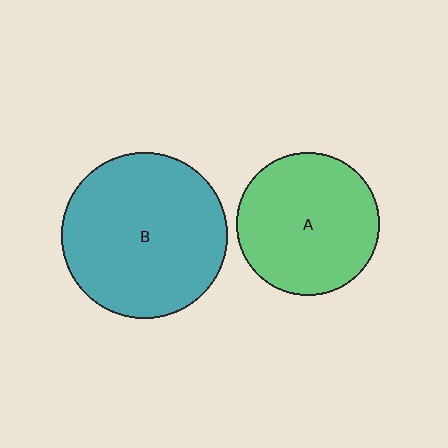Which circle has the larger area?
Circle B (teal).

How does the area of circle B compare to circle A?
Approximately 1.4 times.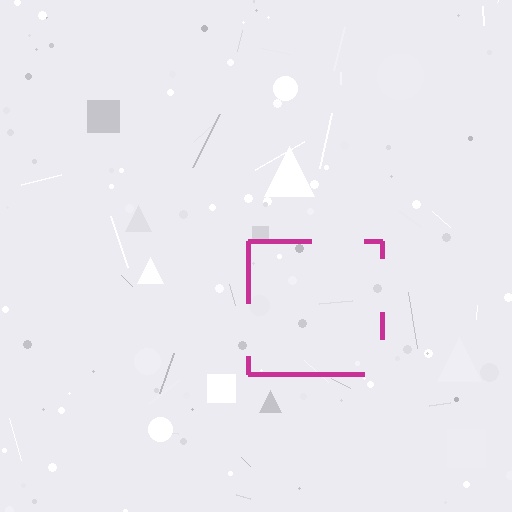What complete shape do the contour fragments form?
The contour fragments form a square.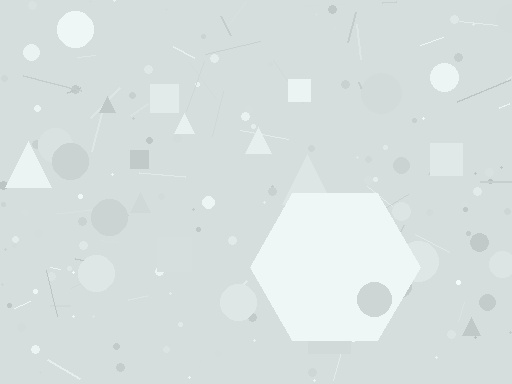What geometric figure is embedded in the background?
A hexagon is embedded in the background.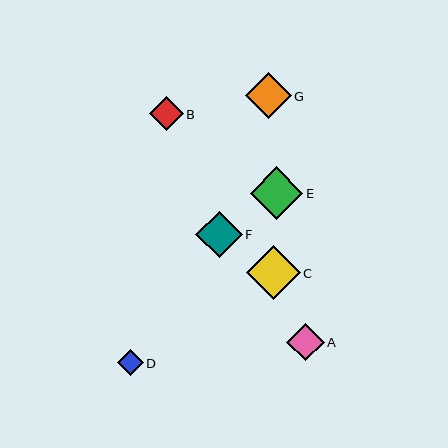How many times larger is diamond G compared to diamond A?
Diamond G is approximately 1.2 times the size of diamond A.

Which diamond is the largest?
Diamond C is the largest with a size of approximately 54 pixels.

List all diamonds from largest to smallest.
From largest to smallest: C, E, F, G, A, B, D.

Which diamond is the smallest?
Diamond D is the smallest with a size of approximately 26 pixels.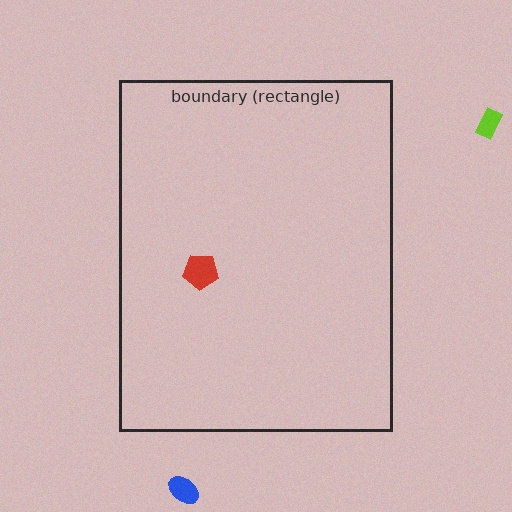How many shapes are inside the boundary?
1 inside, 2 outside.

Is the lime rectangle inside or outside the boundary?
Outside.